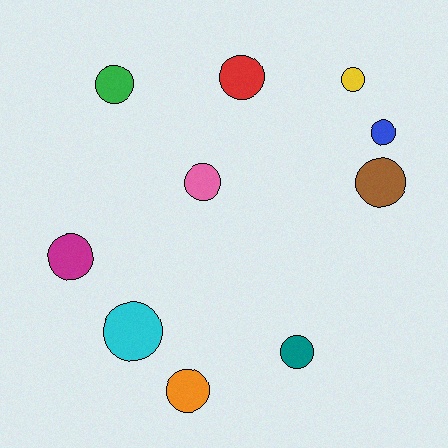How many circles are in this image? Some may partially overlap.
There are 10 circles.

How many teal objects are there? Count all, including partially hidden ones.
There is 1 teal object.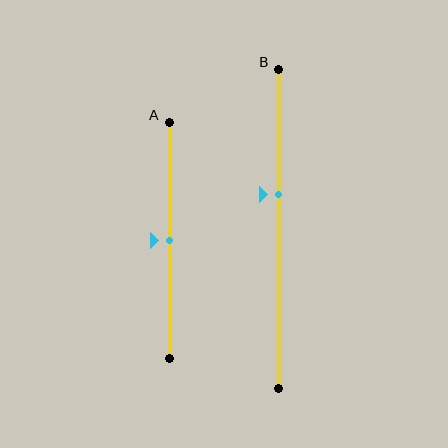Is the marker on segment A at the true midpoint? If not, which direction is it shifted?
Yes, the marker on segment A is at the true midpoint.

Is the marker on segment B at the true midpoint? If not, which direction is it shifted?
No, the marker on segment B is shifted upward by about 11% of the segment length.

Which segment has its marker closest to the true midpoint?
Segment A has its marker closest to the true midpoint.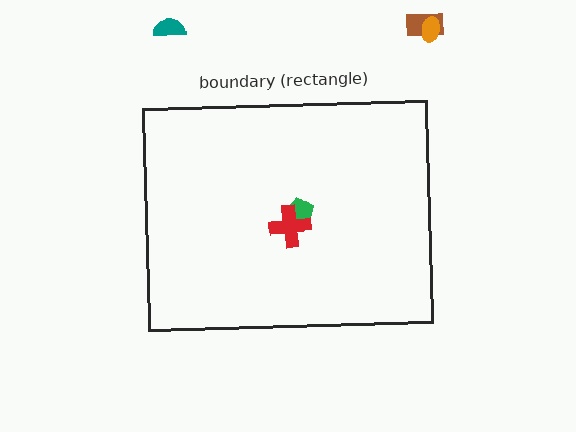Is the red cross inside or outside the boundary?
Inside.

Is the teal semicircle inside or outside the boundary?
Outside.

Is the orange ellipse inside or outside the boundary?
Outside.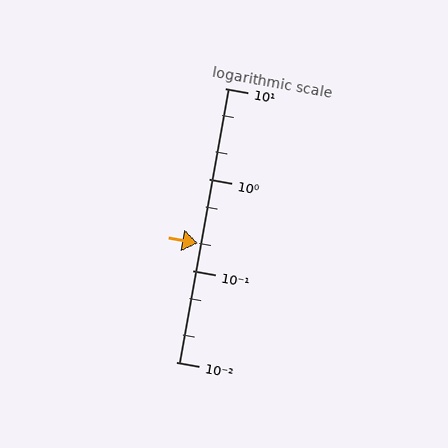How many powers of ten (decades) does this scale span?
The scale spans 3 decades, from 0.01 to 10.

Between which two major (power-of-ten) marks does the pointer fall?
The pointer is between 0.1 and 1.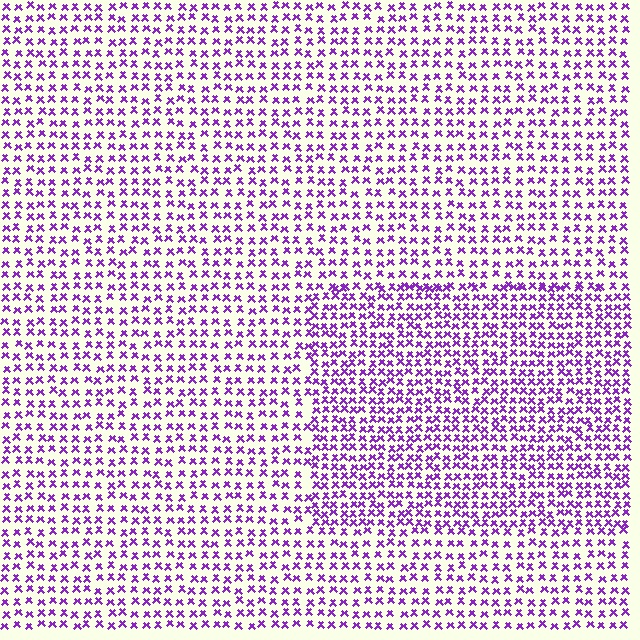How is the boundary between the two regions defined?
The boundary is defined by a change in element density (approximately 1.5x ratio). All elements are the same color, size, and shape.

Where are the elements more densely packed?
The elements are more densely packed inside the rectangle boundary.